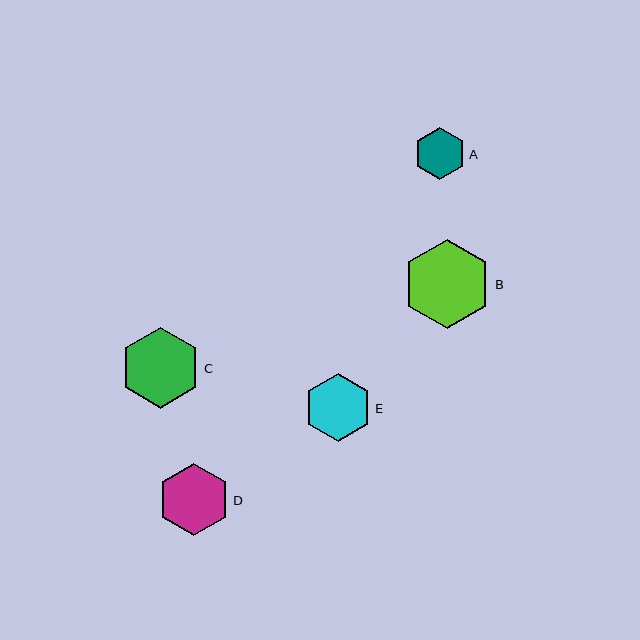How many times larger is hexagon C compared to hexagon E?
Hexagon C is approximately 1.2 times the size of hexagon E.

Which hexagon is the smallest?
Hexagon A is the smallest with a size of approximately 52 pixels.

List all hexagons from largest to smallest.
From largest to smallest: B, C, D, E, A.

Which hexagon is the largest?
Hexagon B is the largest with a size of approximately 89 pixels.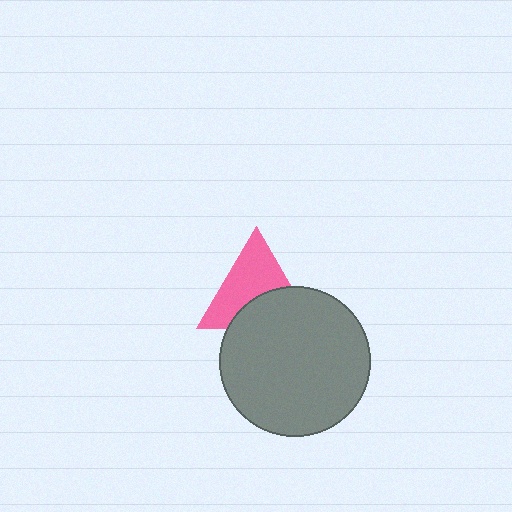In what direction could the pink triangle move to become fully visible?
The pink triangle could move up. That would shift it out from behind the gray circle entirely.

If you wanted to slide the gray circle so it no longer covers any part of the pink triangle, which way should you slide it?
Slide it down — that is the most direct way to separate the two shapes.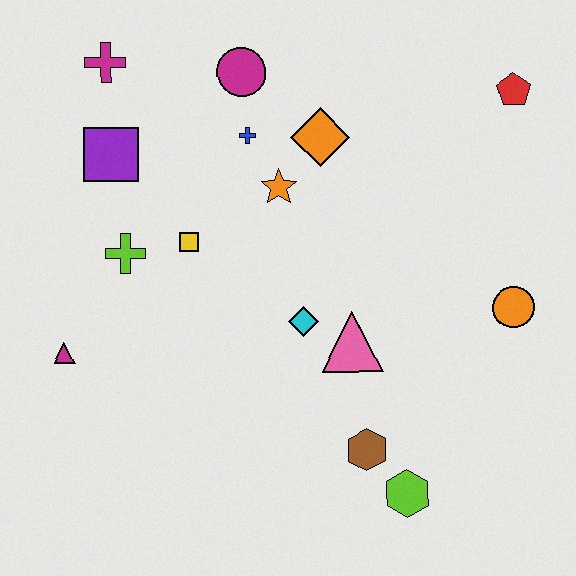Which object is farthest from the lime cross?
The red pentagon is farthest from the lime cross.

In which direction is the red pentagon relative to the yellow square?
The red pentagon is to the right of the yellow square.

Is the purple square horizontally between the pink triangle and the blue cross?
No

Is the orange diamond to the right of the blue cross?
Yes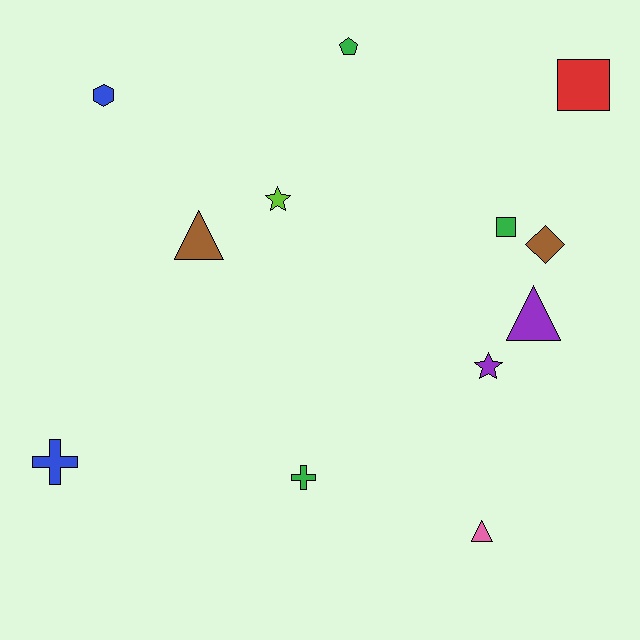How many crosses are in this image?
There are 2 crosses.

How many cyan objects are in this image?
There are no cyan objects.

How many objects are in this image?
There are 12 objects.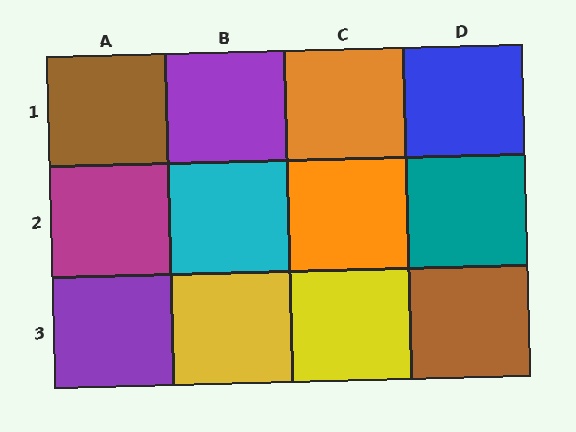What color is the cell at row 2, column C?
Orange.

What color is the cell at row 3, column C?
Yellow.